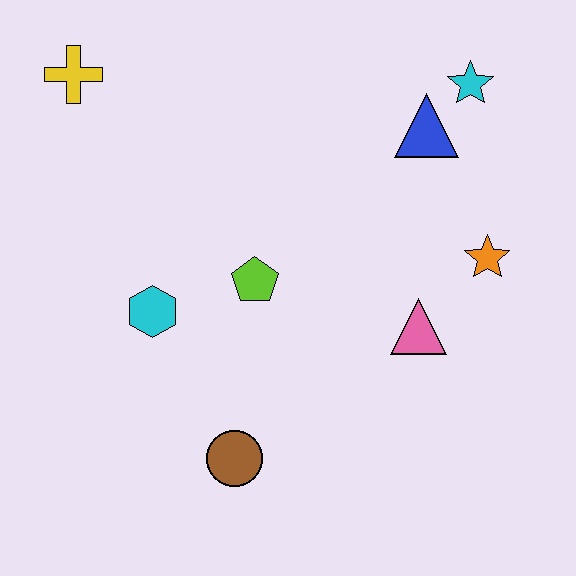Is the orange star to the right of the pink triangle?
Yes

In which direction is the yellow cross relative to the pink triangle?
The yellow cross is to the left of the pink triangle.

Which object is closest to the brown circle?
The cyan hexagon is closest to the brown circle.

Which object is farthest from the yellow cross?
The orange star is farthest from the yellow cross.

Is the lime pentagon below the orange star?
Yes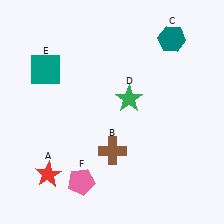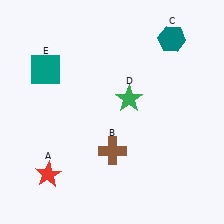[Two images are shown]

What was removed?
The pink pentagon (F) was removed in Image 2.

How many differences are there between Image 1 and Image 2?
There is 1 difference between the two images.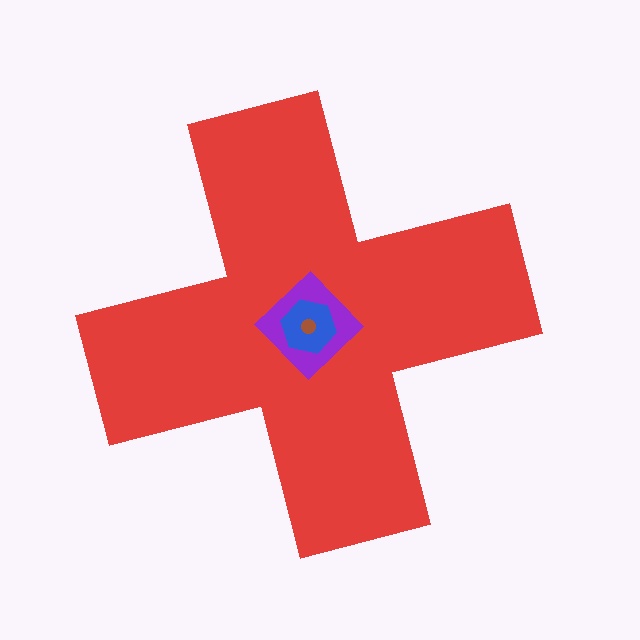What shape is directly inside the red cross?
The purple diamond.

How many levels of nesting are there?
4.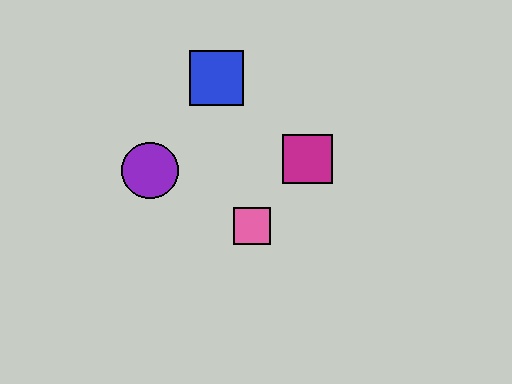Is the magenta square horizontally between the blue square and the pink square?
No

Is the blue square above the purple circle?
Yes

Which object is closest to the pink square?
The magenta square is closest to the pink square.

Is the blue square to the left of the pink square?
Yes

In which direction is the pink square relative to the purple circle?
The pink square is to the right of the purple circle.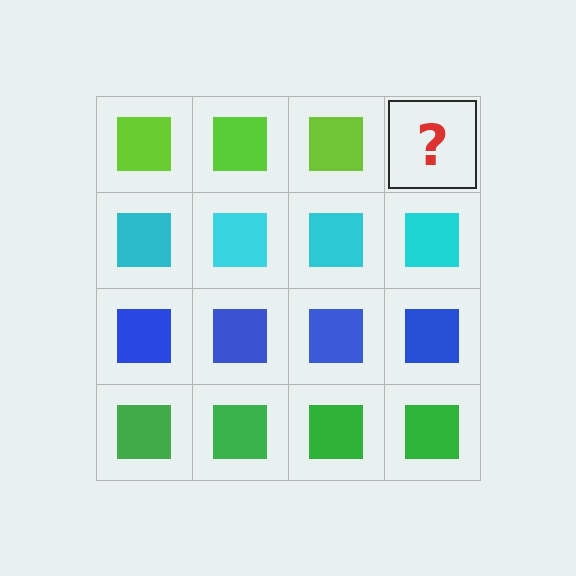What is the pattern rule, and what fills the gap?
The rule is that each row has a consistent color. The gap should be filled with a lime square.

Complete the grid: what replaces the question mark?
The question mark should be replaced with a lime square.